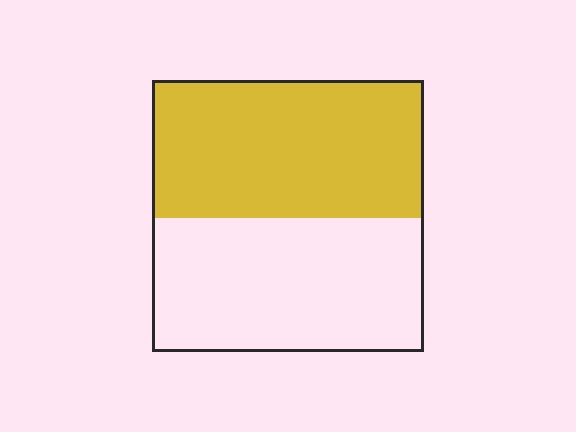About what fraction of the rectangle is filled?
About one half (1/2).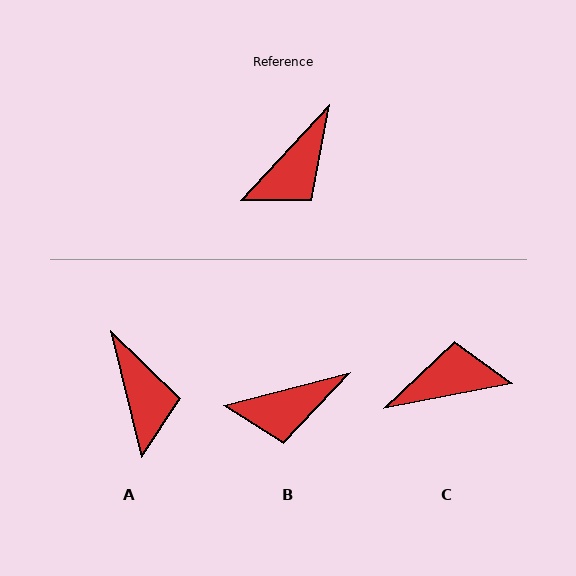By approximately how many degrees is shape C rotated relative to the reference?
Approximately 143 degrees counter-clockwise.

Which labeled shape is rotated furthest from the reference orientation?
C, about 143 degrees away.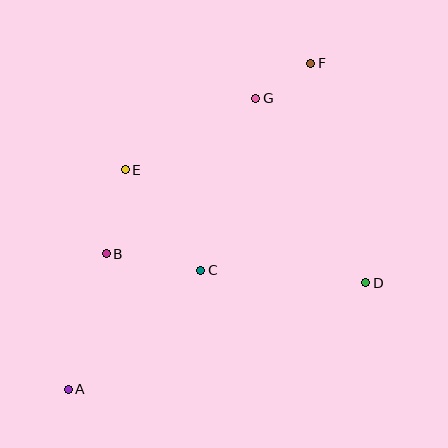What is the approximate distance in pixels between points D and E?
The distance between D and E is approximately 265 pixels.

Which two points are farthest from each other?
Points A and F are farthest from each other.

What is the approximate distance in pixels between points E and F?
The distance between E and F is approximately 214 pixels.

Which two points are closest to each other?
Points F and G are closest to each other.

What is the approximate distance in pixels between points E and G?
The distance between E and G is approximately 149 pixels.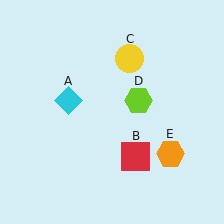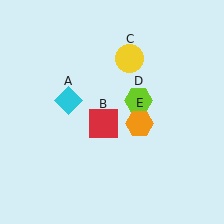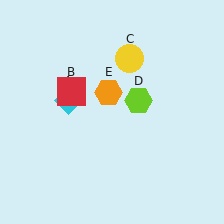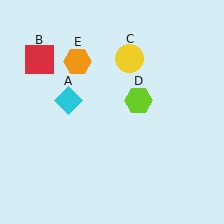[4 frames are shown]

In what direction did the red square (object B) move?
The red square (object B) moved up and to the left.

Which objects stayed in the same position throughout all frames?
Cyan diamond (object A) and yellow circle (object C) and lime hexagon (object D) remained stationary.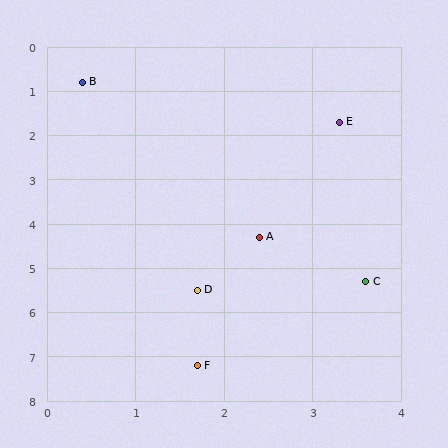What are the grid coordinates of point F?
Point F is at approximately (1.7, 7.2).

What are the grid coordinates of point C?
Point C is at approximately (3.6, 5.3).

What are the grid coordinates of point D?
Point D is at approximately (1.7, 5.5).